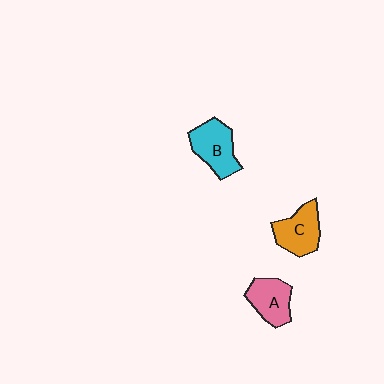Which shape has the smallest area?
Shape A (pink).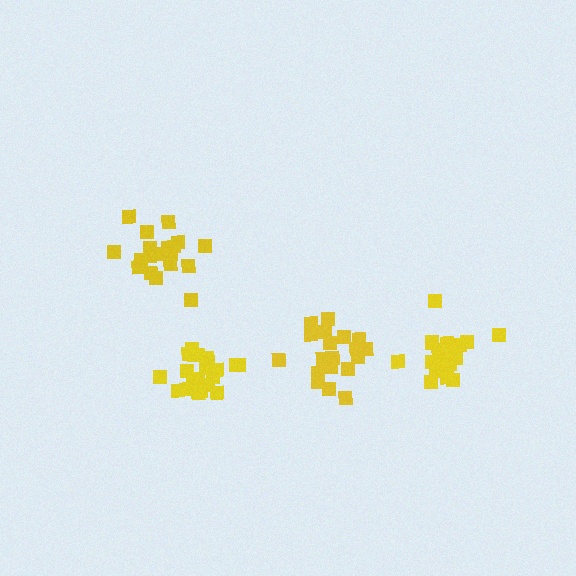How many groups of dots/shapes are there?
There are 4 groups.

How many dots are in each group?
Group 1: 16 dots, Group 2: 20 dots, Group 3: 20 dots, Group 4: 19 dots (75 total).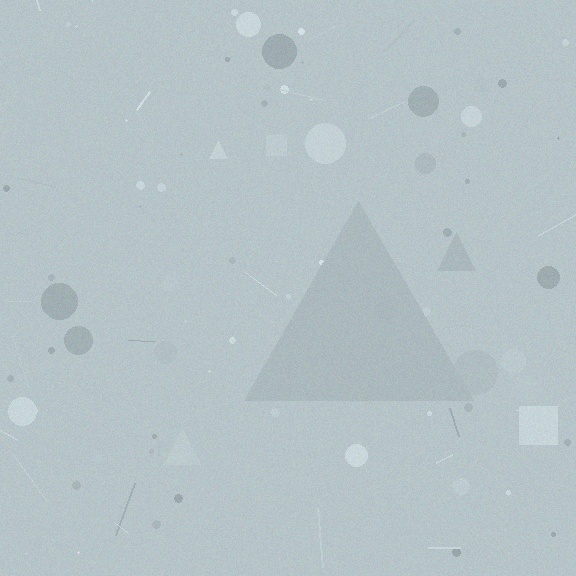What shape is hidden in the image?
A triangle is hidden in the image.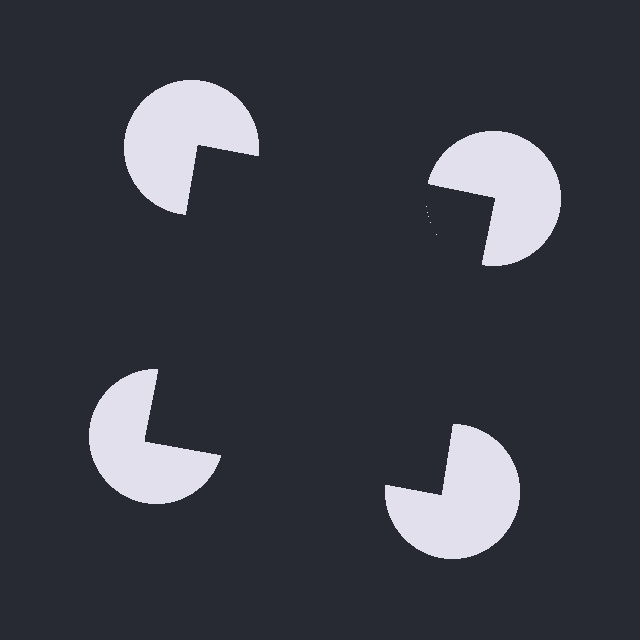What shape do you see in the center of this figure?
An illusory square — its edges are inferred from the aligned wedge cuts in the pac-man discs, not physically drawn.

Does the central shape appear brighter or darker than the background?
It typically appears slightly darker than the background, even though no actual brightness change is drawn.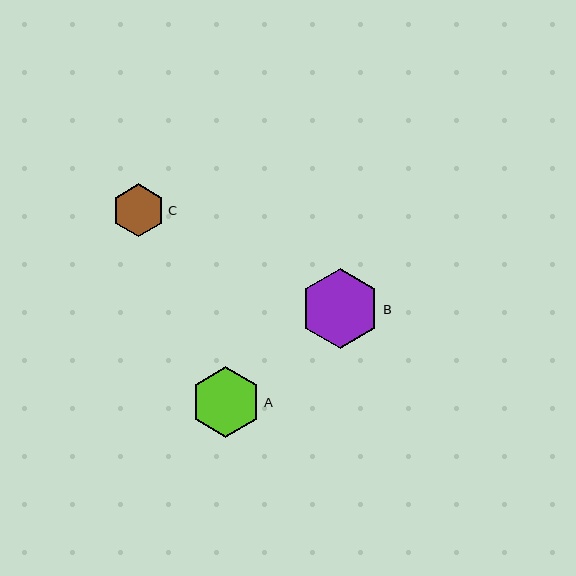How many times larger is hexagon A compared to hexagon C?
Hexagon A is approximately 1.3 times the size of hexagon C.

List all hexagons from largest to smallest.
From largest to smallest: B, A, C.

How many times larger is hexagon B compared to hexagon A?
Hexagon B is approximately 1.1 times the size of hexagon A.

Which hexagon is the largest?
Hexagon B is the largest with a size of approximately 80 pixels.